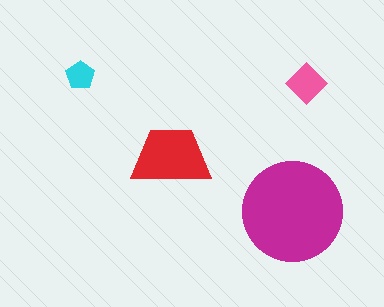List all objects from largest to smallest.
The magenta circle, the red trapezoid, the pink diamond, the cyan pentagon.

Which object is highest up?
The cyan pentagon is topmost.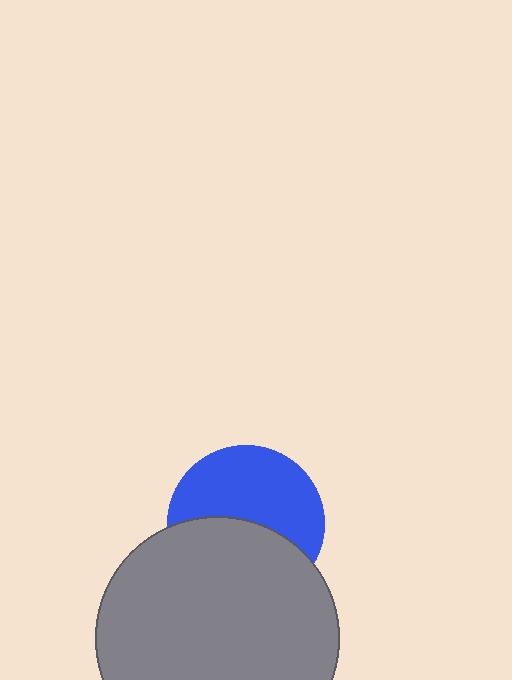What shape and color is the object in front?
The object in front is a gray circle.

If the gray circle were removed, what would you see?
You would see the complete blue circle.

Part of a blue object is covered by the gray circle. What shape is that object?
It is a circle.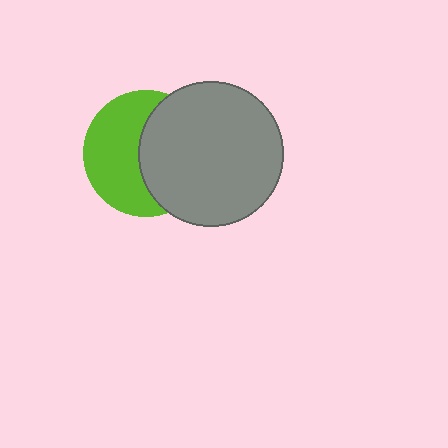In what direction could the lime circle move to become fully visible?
The lime circle could move left. That would shift it out from behind the gray circle entirely.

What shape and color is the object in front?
The object in front is a gray circle.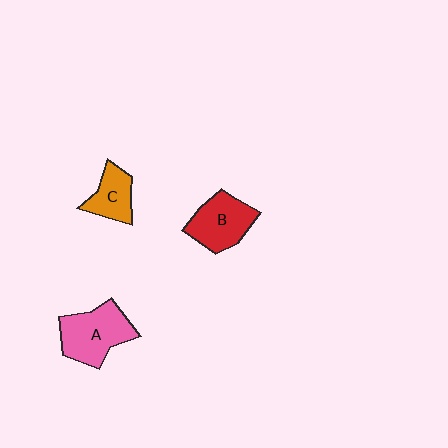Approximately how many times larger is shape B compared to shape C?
Approximately 1.4 times.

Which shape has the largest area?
Shape A (pink).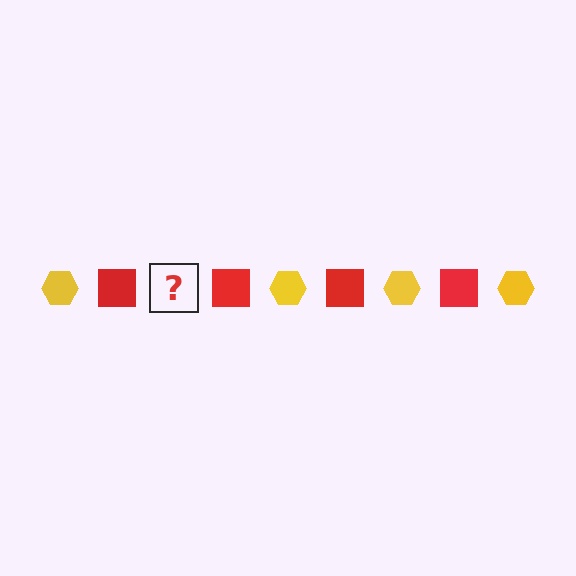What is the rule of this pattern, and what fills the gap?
The rule is that the pattern alternates between yellow hexagon and red square. The gap should be filled with a yellow hexagon.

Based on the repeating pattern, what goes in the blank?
The blank should be a yellow hexagon.